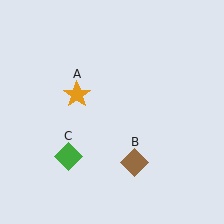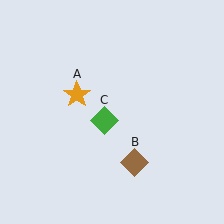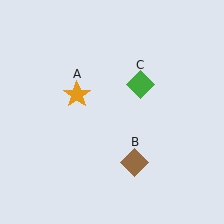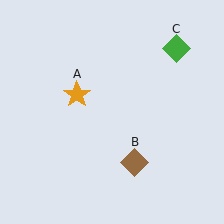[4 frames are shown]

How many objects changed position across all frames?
1 object changed position: green diamond (object C).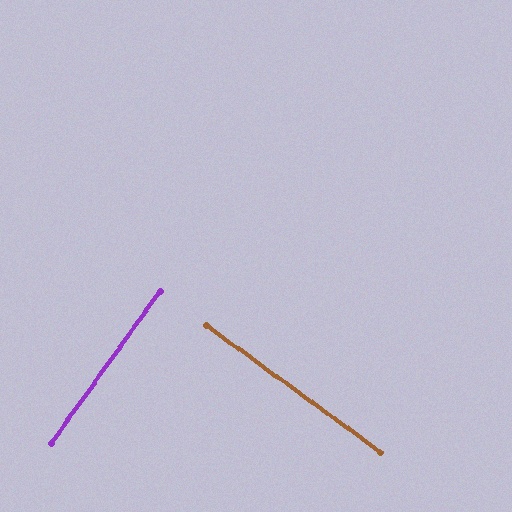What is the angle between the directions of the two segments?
Approximately 89 degrees.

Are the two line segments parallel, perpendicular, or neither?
Perpendicular — they meet at approximately 89°.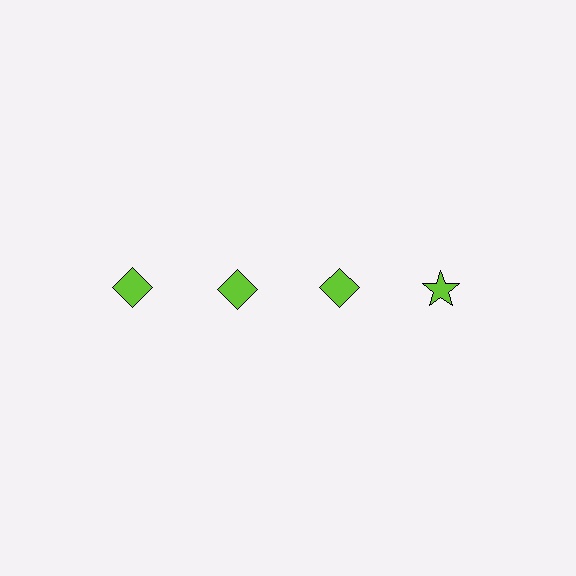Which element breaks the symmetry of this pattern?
The lime star in the top row, second from right column breaks the symmetry. All other shapes are lime diamonds.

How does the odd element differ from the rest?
It has a different shape: star instead of diamond.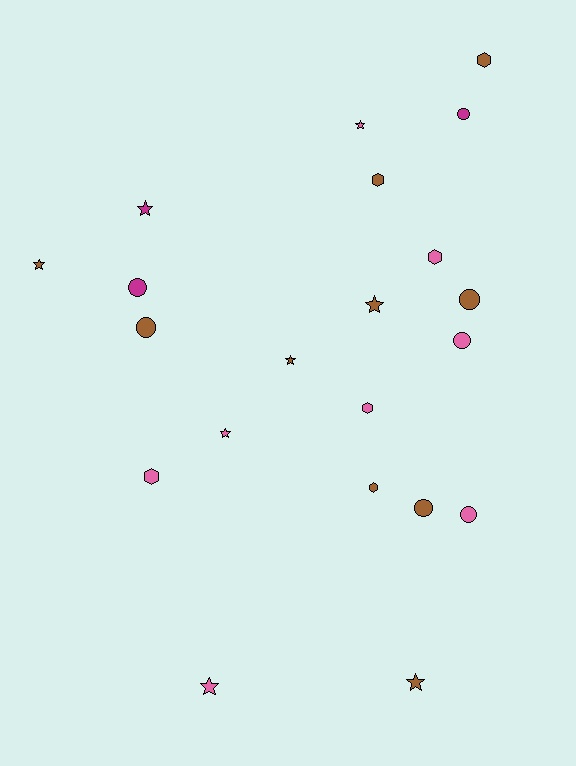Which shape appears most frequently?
Star, with 8 objects.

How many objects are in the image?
There are 21 objects.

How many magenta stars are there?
There is 1 magenta star.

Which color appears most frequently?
Brown, with 10 objects.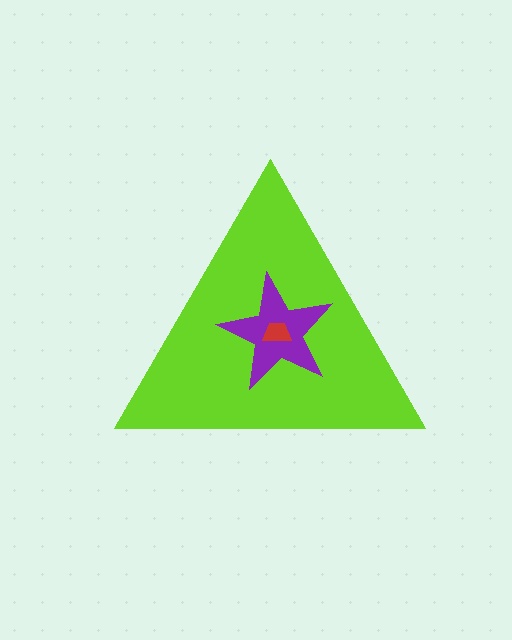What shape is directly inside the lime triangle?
The purple star.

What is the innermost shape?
The red trapezoid.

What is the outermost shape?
The lime triangle.